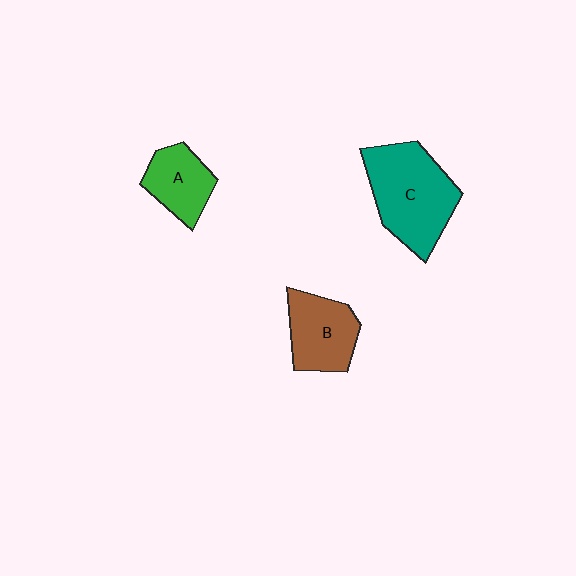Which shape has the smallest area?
Shape A (green).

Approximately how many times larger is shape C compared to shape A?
Approximately 1.9 times.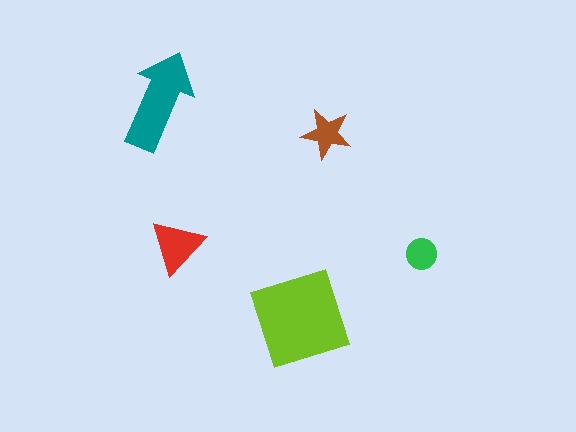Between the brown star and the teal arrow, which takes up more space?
The teal arrow.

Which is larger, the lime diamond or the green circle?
The lime diamond.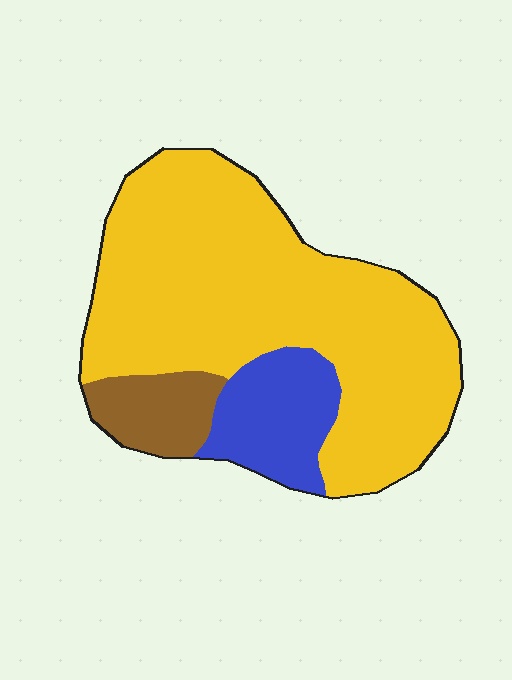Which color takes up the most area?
Yellow, at roughly 75%.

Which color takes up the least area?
Brown, at roughly 10%.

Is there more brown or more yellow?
Yellow.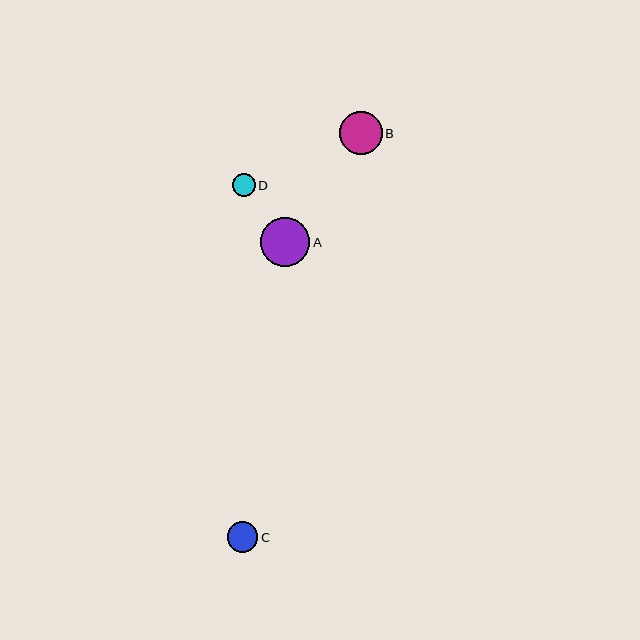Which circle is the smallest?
Circle D is the smallest with a size of approximately 22 pixels.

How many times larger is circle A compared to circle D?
Circle A is approximately 2.2 times the size of circle D.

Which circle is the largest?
Circle A is the largest with a size of approximately 49 pixels.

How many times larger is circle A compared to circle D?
Circle A is approximately 2.2 times the size of circle D.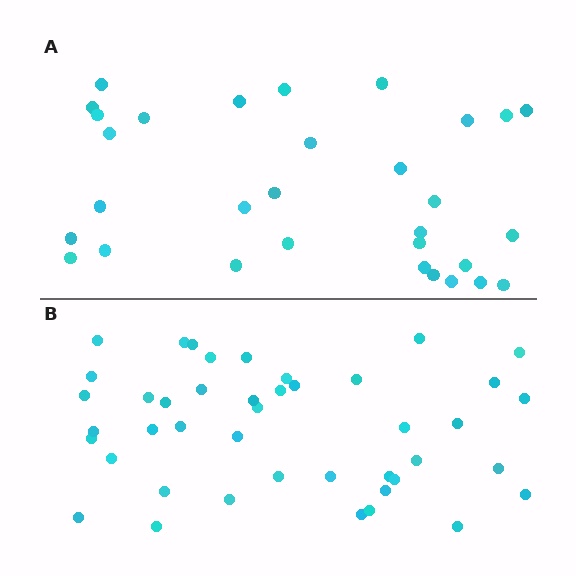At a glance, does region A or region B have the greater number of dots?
Region B (the bottom region) has more dots.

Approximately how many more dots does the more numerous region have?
Region B has roughly 12 or so more dots than region A.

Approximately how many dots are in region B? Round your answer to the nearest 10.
About 40 dots. (The exact count is 43, which rounds to 40.)